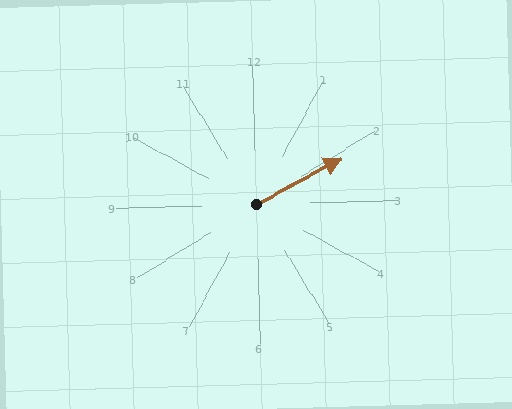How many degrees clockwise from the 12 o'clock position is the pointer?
Approximately 63 degrees.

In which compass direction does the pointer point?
Northeast.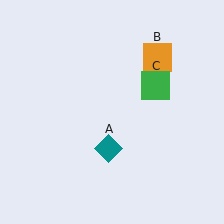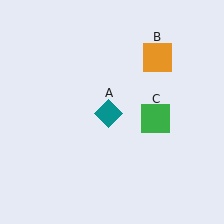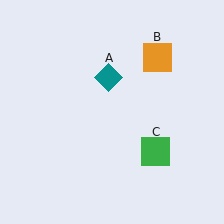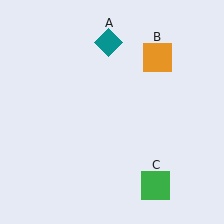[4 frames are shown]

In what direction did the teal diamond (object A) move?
The teal diamond (object A) moved up.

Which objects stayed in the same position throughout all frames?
Orange square (object B) remained stationary.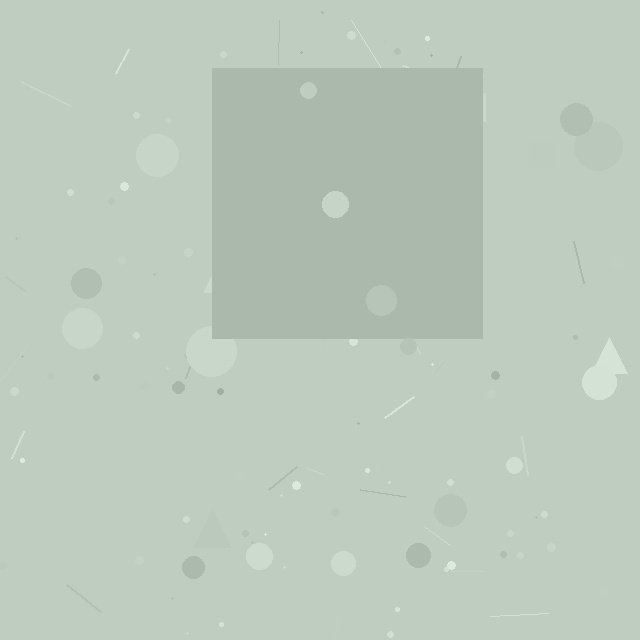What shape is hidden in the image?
A square is hidden in the image.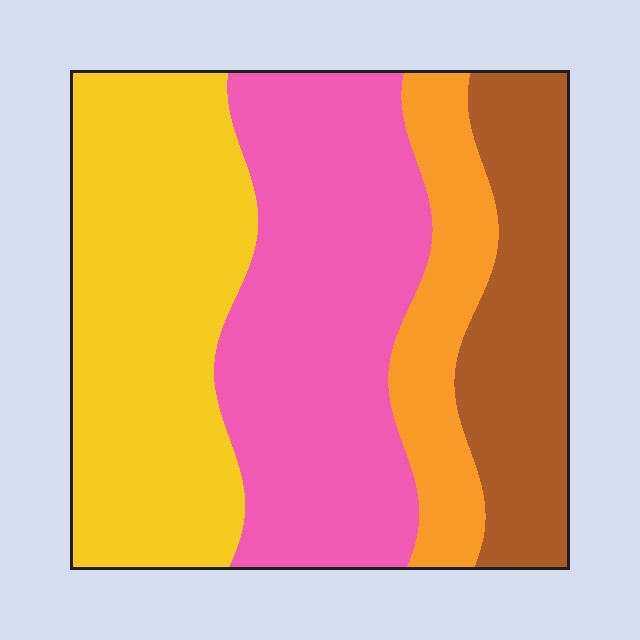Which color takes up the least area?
Orange, at roughly 15%.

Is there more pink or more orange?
Pink.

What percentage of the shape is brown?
Brown takes up less than a quarter of the shape.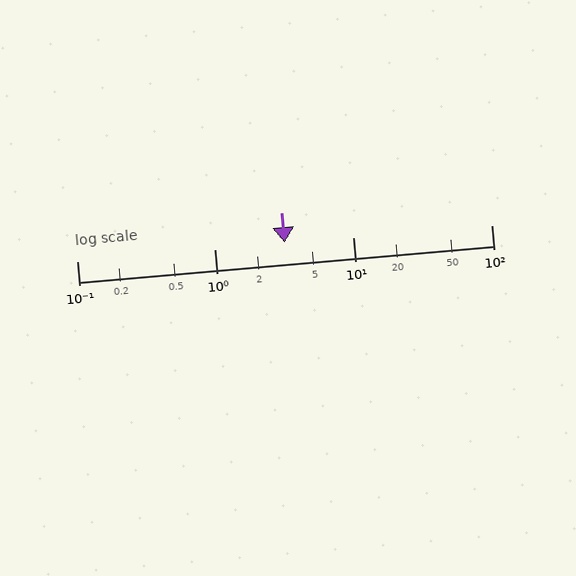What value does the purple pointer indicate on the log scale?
The pointer indicates approximately 3.2.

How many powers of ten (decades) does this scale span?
The scale spans 3 decades, from 0.1 to 100.